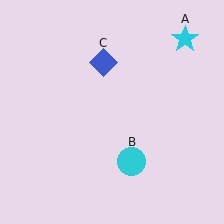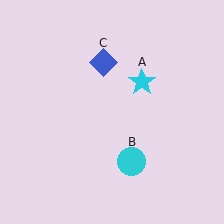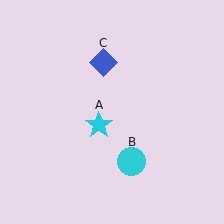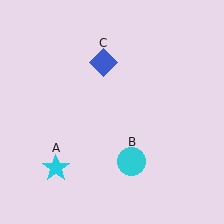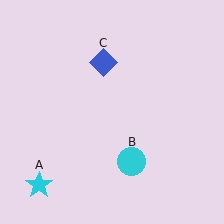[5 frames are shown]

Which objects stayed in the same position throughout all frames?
Cyan circle (object B) and blue diamond (object C) remained stationary.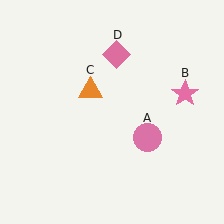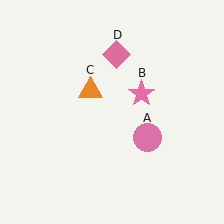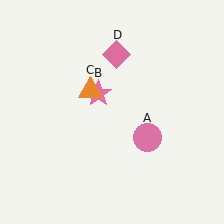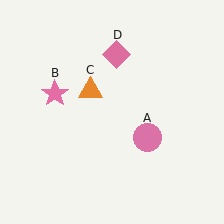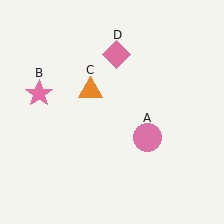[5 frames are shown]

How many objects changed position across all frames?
1 object changed position: pink star (object B).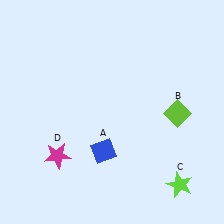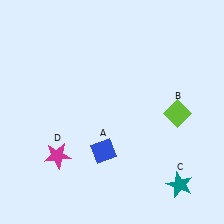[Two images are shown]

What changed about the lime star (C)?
In Image 1, C is lime. In Image 2, it changed to teal.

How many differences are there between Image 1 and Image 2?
There is 1 difference between the two images.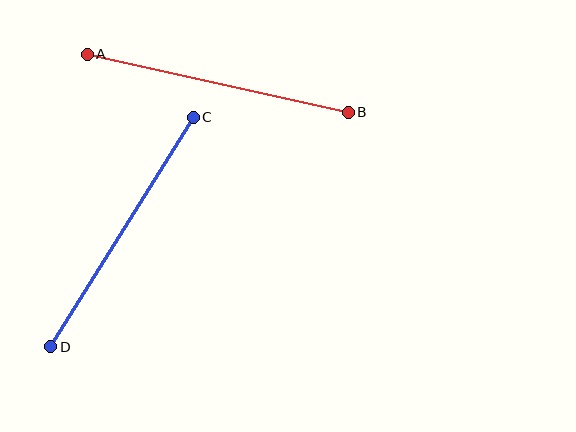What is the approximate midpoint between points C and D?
The midpoint is at approximately (122, 232) pixels.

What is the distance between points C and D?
The distance is approximately 270 pixels.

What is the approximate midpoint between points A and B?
The midpoint is at approximately (218, 83) pixels.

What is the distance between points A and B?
The distance is approximately 267 pixels.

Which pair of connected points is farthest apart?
Points C and D are farthest apart.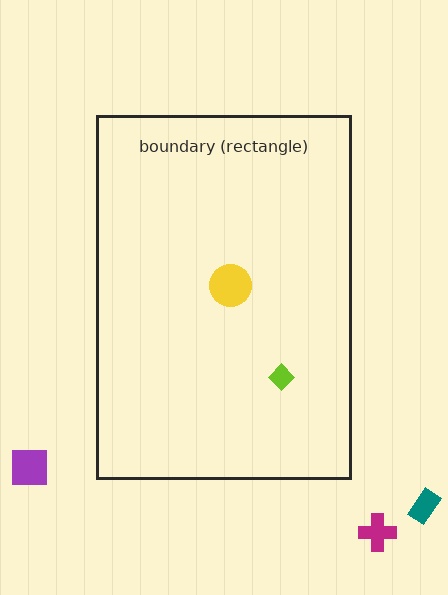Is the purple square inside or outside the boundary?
Outside.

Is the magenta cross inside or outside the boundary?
Outside.